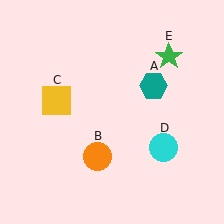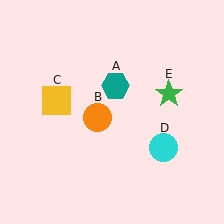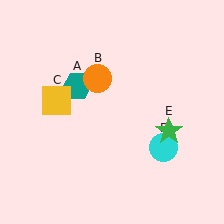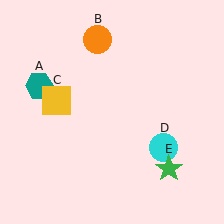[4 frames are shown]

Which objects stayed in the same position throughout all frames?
Yellow square (object C) and cyan circle (object D) remained stationary.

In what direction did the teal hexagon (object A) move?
The teal hexagon (object A) moved left.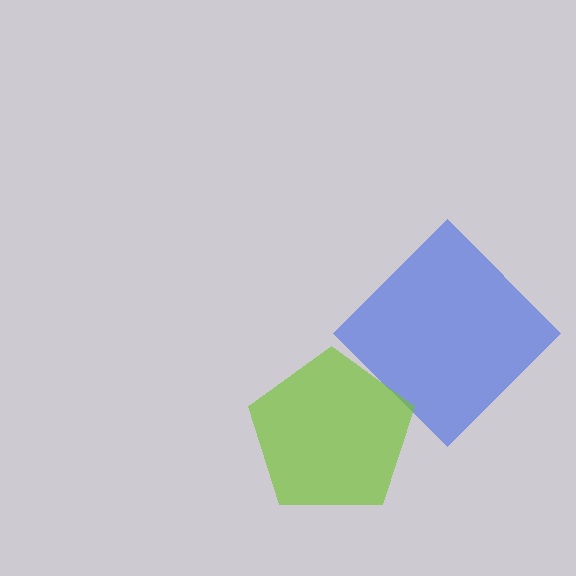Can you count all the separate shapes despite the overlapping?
Yes, there are 2 separate shapes.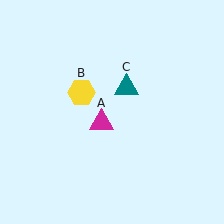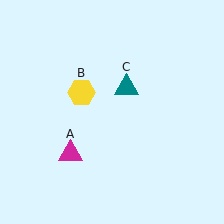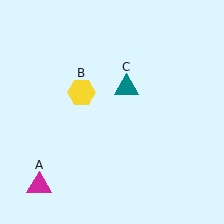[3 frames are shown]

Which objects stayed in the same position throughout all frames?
Yellow hexagon (object B) and teal triangle (object C) remained stationary.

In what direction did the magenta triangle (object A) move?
The magenta triangle (object A) moved down and to the left.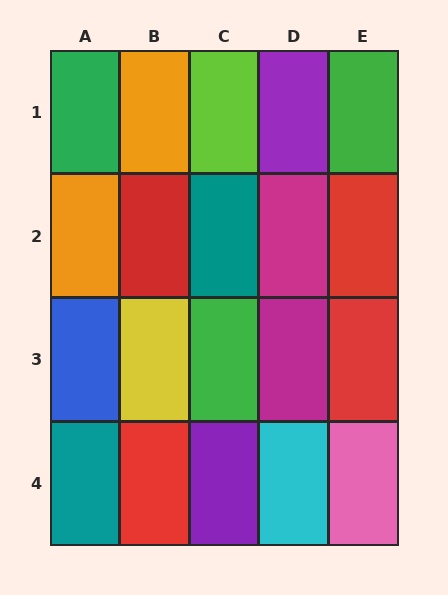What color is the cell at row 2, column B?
Red.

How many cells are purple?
2 cells are purple.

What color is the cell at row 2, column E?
Red.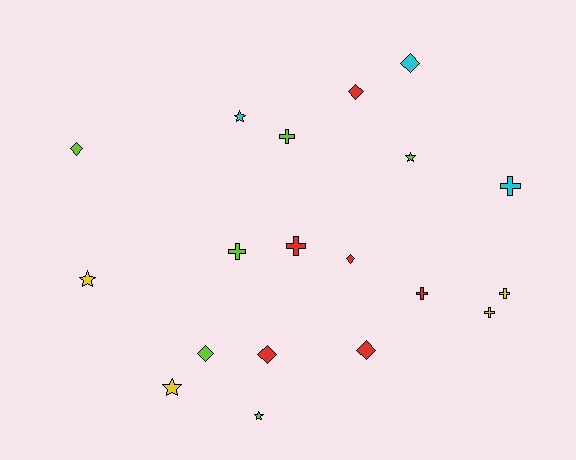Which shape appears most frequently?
Cross, with 7 objects.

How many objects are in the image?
There are 19 objects.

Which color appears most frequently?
Red, with 6 objects.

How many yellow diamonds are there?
There are no yellow diamonds.